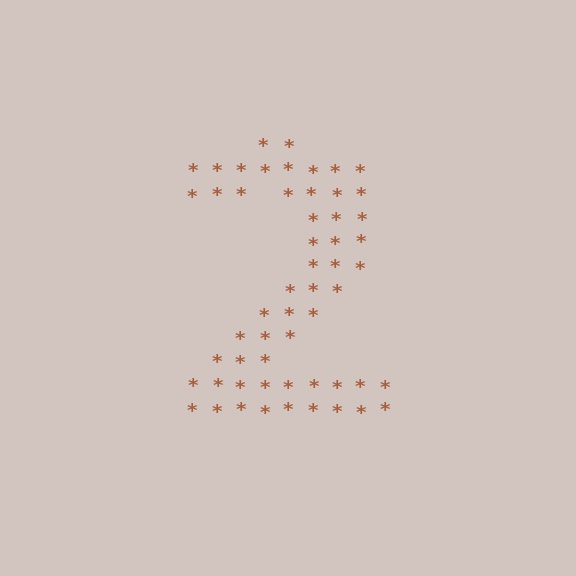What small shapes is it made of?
It is made of small asterisks.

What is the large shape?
The large shape is the digit 2.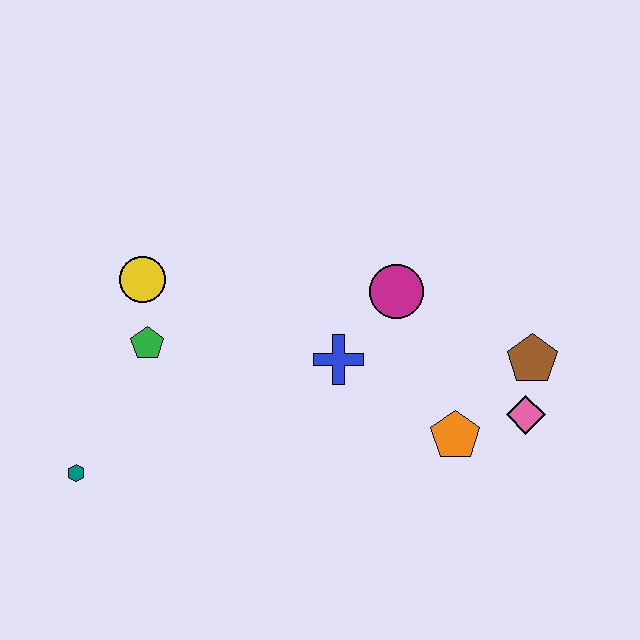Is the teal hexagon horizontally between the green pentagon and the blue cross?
No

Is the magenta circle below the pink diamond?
No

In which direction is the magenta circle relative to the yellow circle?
The magenta circle is to the right of the yellow circle.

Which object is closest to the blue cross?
The magenta circle is closest to the blue cross.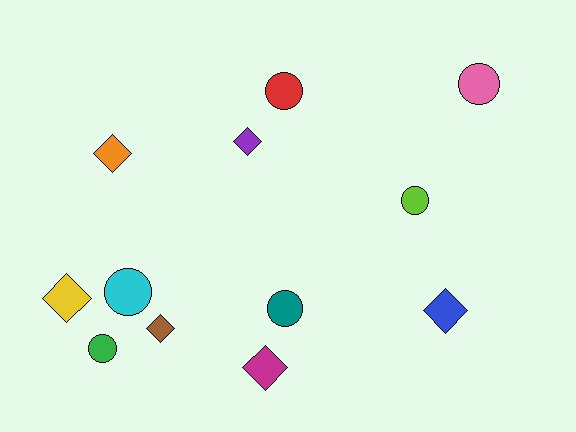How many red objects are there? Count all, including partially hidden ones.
There is 1 red object.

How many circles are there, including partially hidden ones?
There are 6 circles.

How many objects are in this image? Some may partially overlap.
There are 12 objects.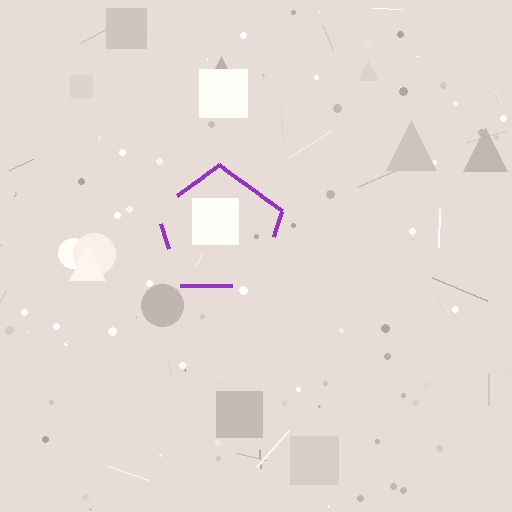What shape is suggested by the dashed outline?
The dashed outline suggests a pentagon.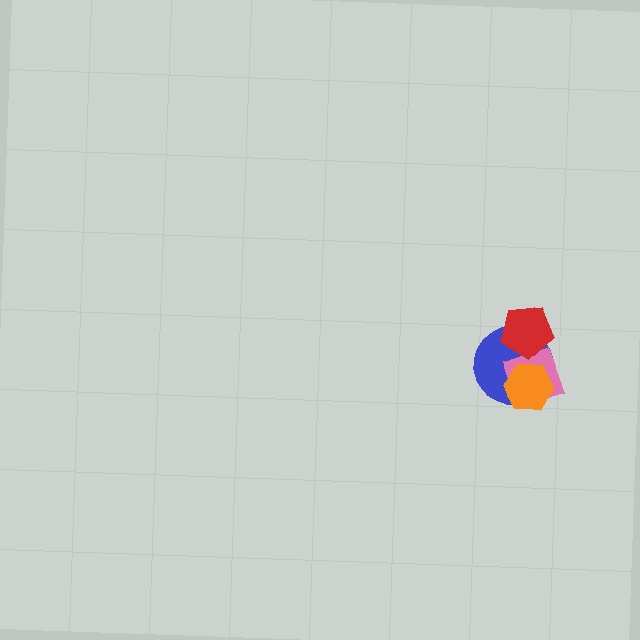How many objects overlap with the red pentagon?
2 objects overlap with the red pentagon.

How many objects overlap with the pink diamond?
3 objects overlap with the pink diamond.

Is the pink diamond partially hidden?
Yes, it is partially covered by another shape.